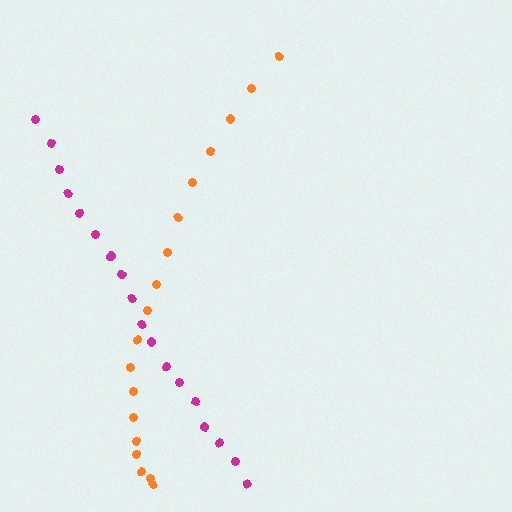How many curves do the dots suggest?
There are 2 distinct paths.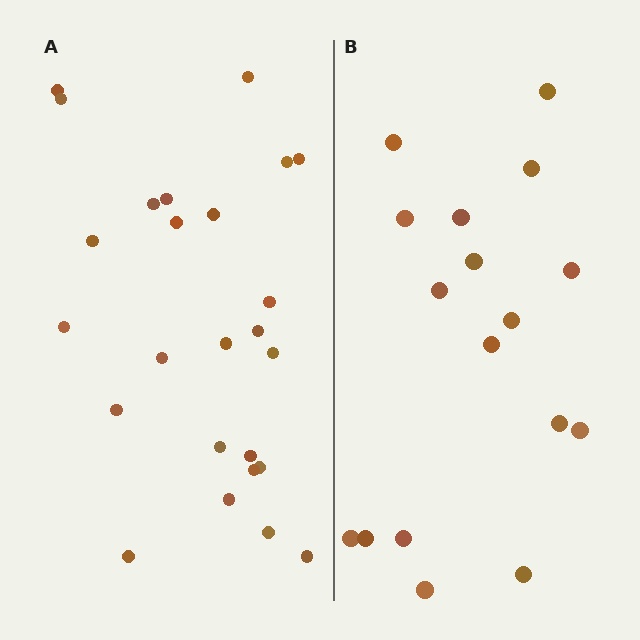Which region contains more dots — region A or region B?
Region A (the left region) has more dots.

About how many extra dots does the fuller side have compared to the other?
Region A has roughly 8 or so more dots than region B.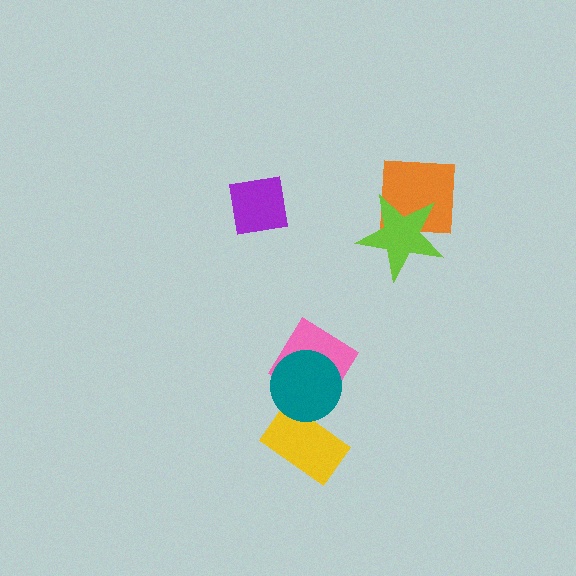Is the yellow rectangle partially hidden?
Yes, it is partially covered by another shape.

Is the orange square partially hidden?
Yes, it is partially covered by another shape.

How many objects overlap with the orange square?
1 object overlaps with the orange square.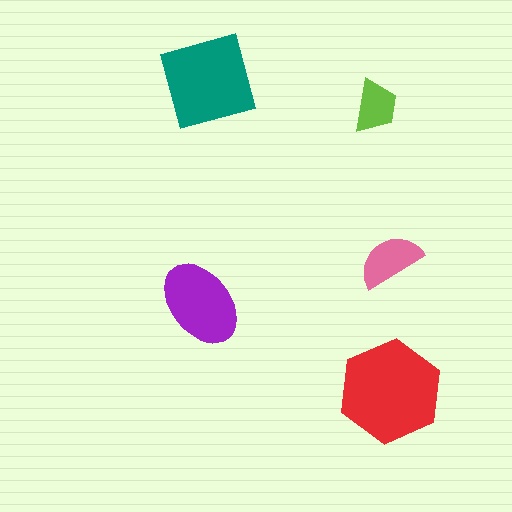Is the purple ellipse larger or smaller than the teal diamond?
Smaller.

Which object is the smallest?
The lime trapezoid.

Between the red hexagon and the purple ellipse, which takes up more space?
The red hexagon.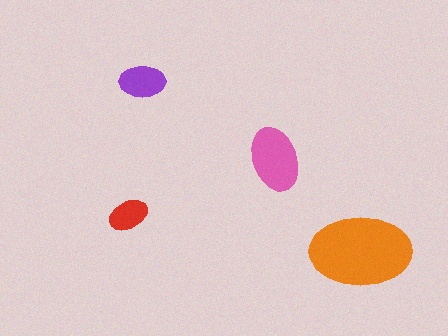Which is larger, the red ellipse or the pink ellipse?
The pink one.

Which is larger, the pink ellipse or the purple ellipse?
The pink one.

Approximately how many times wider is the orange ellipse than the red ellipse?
About 2.5 times wider.